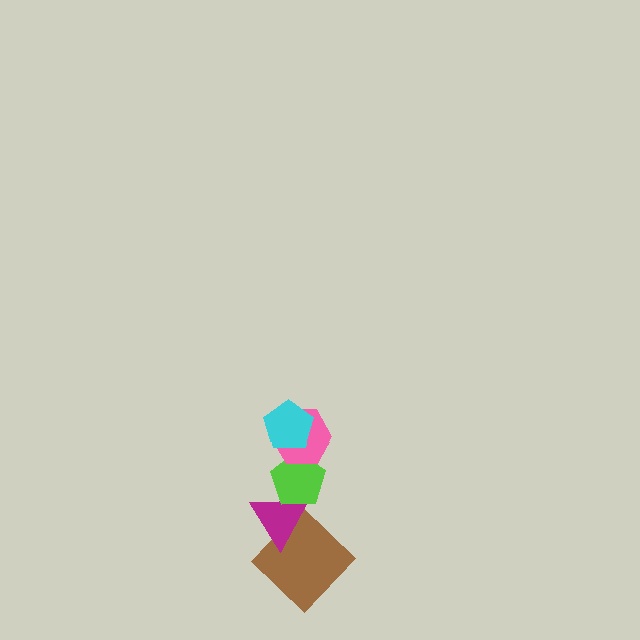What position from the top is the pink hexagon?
The pink hexagon is 2nd from the top.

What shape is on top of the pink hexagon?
The cyan pentagon is on top of the pink hexagon.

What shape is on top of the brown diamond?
The magenta triangle is on top of the brown diamond.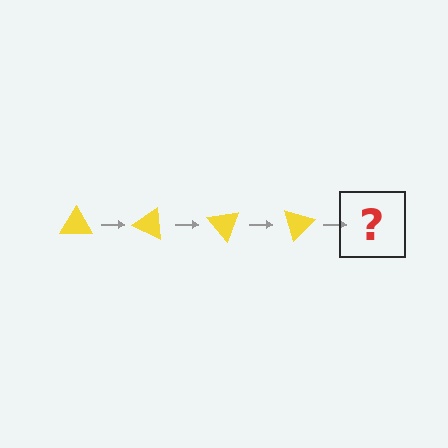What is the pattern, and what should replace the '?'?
The pattern is that the triangle rotates 25 degrees each step. The '?' should be a yellow triangle rotated 100 degrees.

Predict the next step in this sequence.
The next step is a yellow triangle rotated 100 degrees.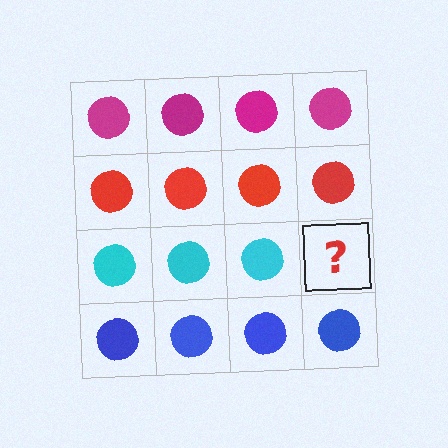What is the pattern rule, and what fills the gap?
The rule is that each row has a consistent color. The gap should be filled with a cyan circle.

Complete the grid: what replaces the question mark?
The question mark should be replaced with a cyan circle.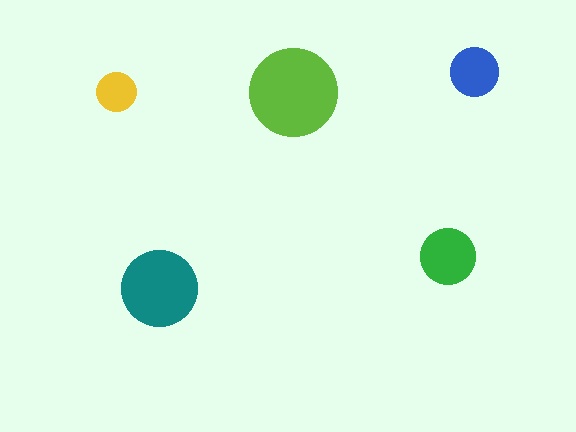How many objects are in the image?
There are 5 objects in the image.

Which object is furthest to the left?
The yellow circle is leftmost.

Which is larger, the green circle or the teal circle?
The teal one.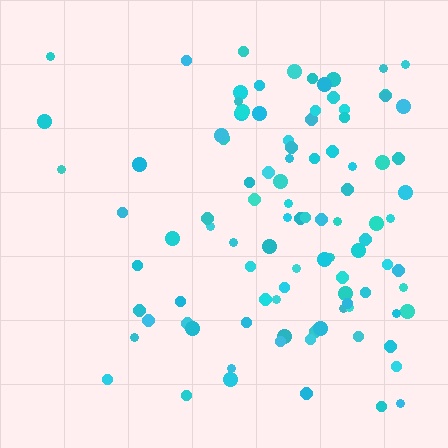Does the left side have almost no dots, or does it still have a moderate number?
Still a moderate number, just noticeably fewer than the right.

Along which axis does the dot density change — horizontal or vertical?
Horizontal.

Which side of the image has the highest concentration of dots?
The right.